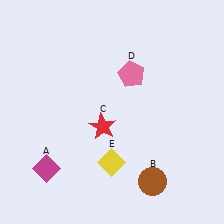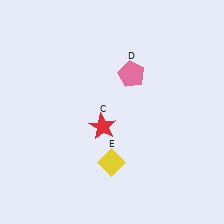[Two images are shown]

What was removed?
The magenta diamond (A), the brown circle (B) were removed in Image 2.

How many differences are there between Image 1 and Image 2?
There are 2 differences between the two images.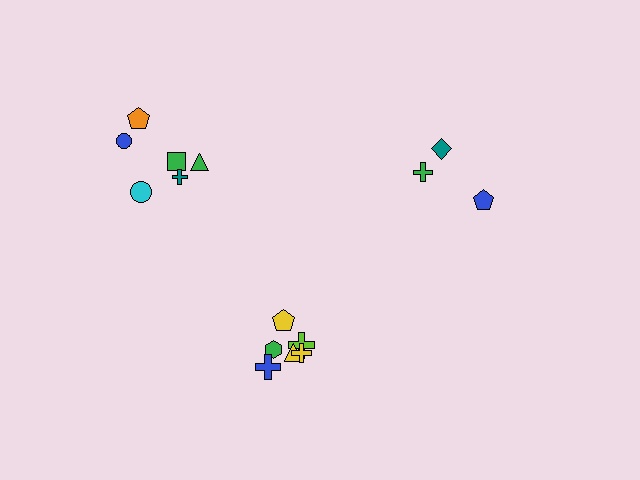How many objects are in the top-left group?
There are 6 objects.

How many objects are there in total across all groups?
There are 15 objects.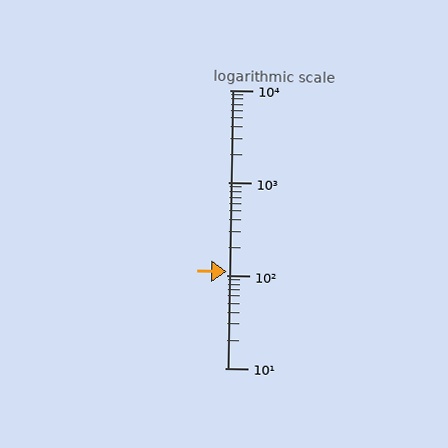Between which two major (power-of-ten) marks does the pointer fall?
The pointer is between 100 and 1000.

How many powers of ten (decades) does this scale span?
The scale spans 3 decades, from 10 to 10000.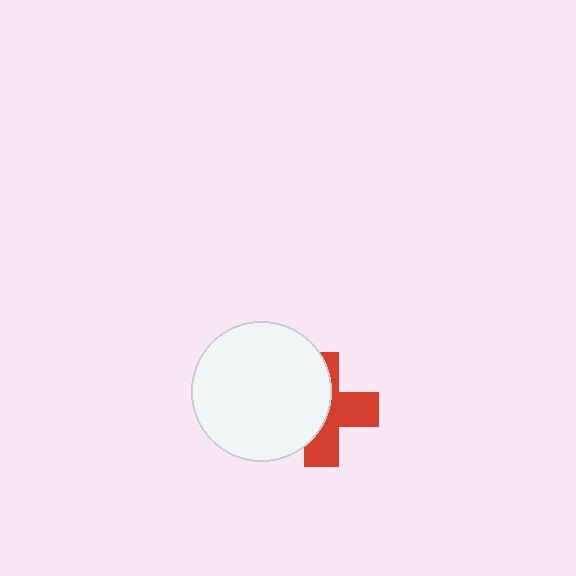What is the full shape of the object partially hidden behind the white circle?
The partially hidden object is a red cross.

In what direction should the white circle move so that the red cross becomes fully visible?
The white circle should move left. That is the shortest direction to clear the overlap and leave the red cross fully visible.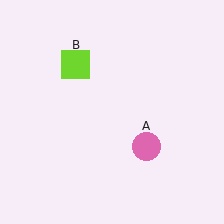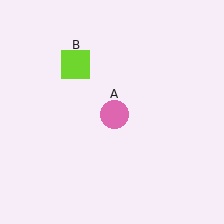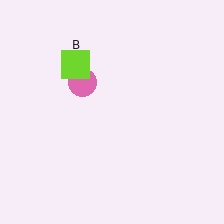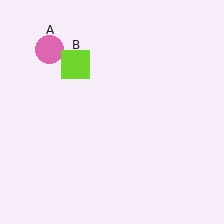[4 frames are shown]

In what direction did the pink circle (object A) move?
The pink circle (object A) moved up and to the left.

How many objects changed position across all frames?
1 object changed position: pink circle (object A).